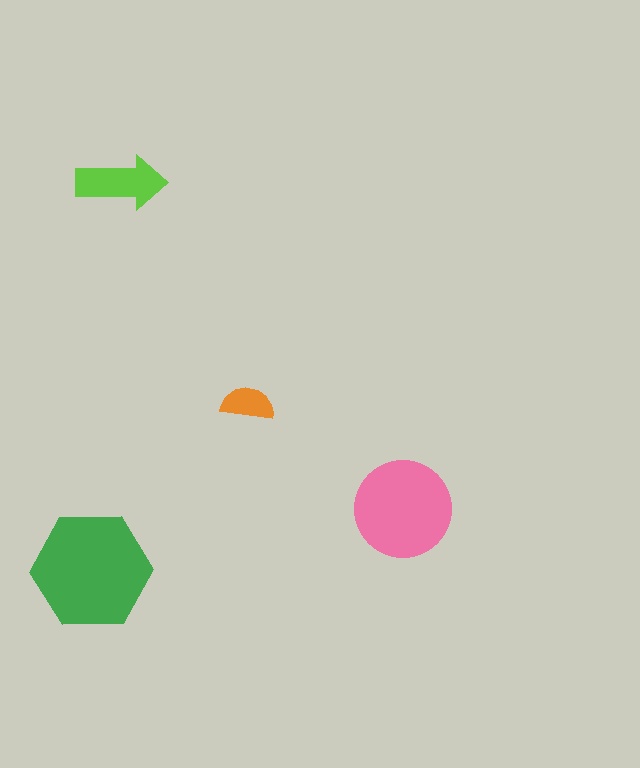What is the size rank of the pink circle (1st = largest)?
2nd.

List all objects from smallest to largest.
The orange semicircle, the lime arrow, the pink circle, the green hexagon.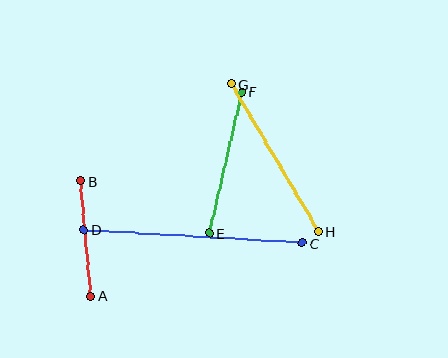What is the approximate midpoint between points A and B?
The midpoint is at approximately (86, 239) pixels.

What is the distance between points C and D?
The distance is approximately 219 pixels.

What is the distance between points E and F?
The distance is approximately 145 pixels.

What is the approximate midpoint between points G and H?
The midpoint is at approximately (275, 158) pixels.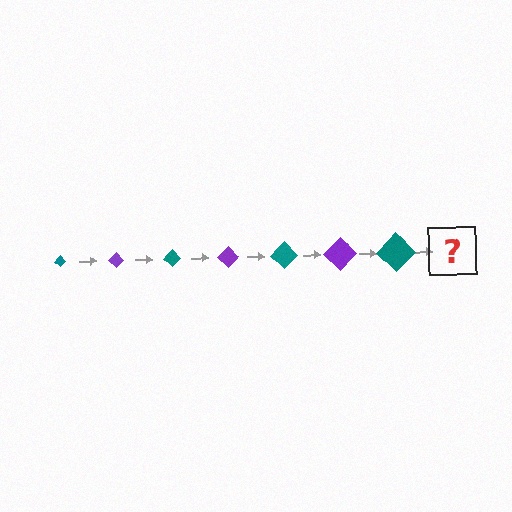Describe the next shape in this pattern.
It should be a purple diamond, larger than the previous one.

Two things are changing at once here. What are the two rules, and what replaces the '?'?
The two rules are that the diamond grows larger each step and the color cycles through teal and purple. The '?' should be a purple diamond, larger than the previous one.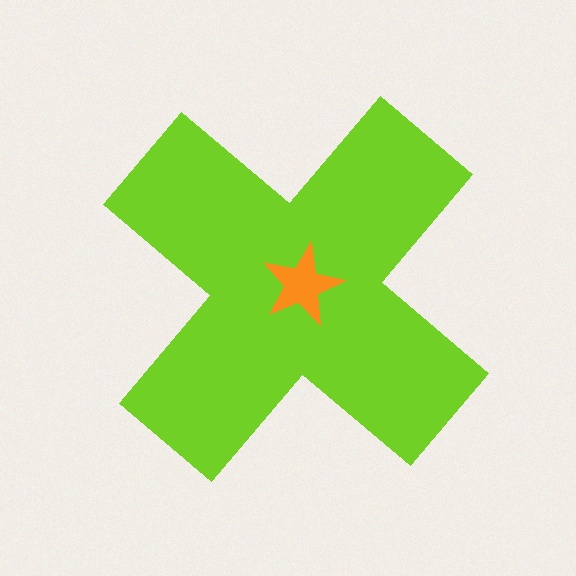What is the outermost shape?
The lime cross.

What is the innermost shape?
The orange star.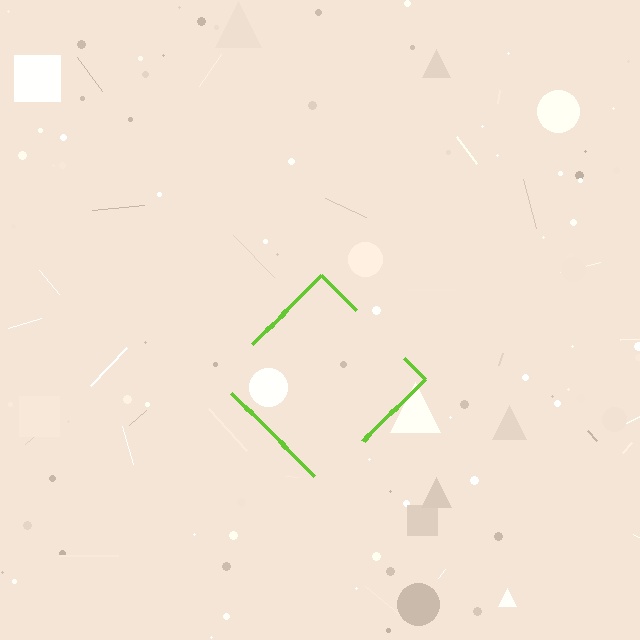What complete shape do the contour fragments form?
The contour fragments form a diamond.